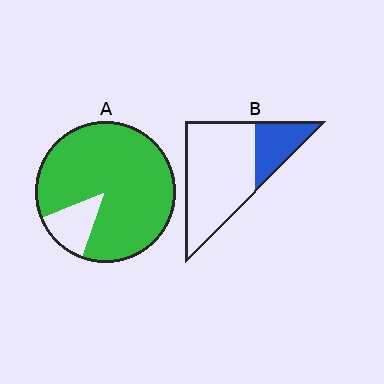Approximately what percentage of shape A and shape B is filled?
A is approximately 85% and B is approximately 25%.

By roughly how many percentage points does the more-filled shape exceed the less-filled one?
By roughly 60 percentage points (A over B).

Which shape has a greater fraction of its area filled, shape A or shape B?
Shape A.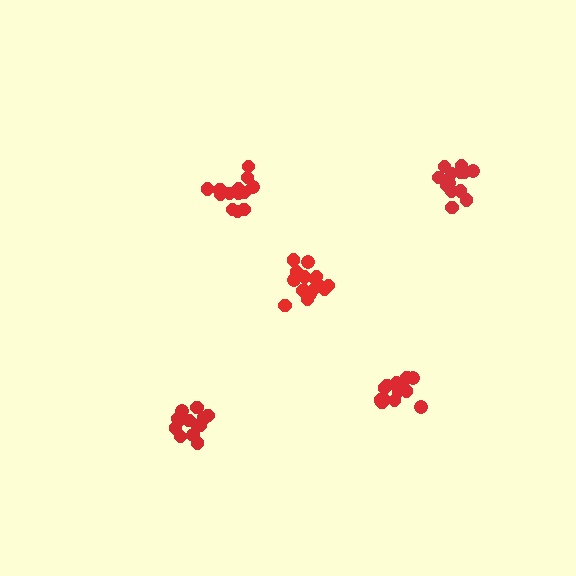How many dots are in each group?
Group 1: 14 dots, Group 2: 15 dots, Group 3: 13 dots, Group 4: 13 dots, Group 5: 16 dots (71 total).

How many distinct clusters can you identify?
There are 5 distinct clusters.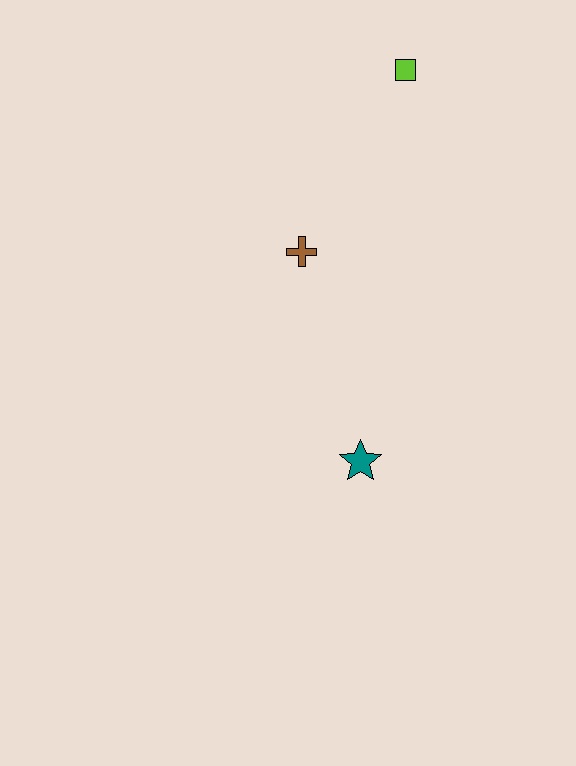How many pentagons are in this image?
There are no pentagons.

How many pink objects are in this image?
There are no pink objects.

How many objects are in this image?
There are 3 objects.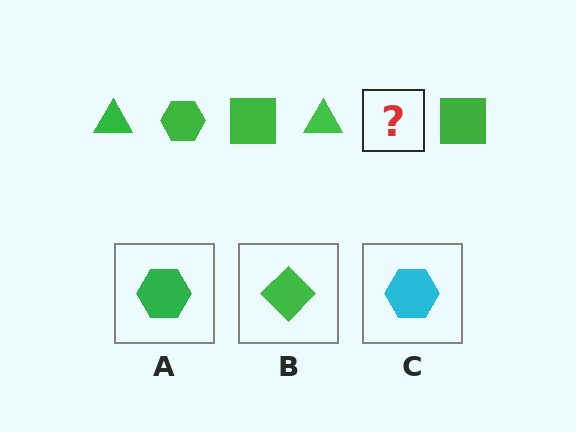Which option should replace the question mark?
Option A.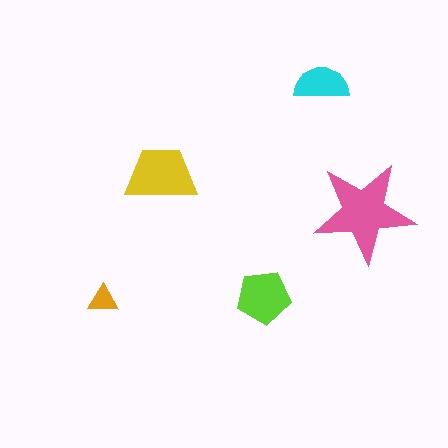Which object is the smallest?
The orange triangle.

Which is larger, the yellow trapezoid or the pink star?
The pink star.